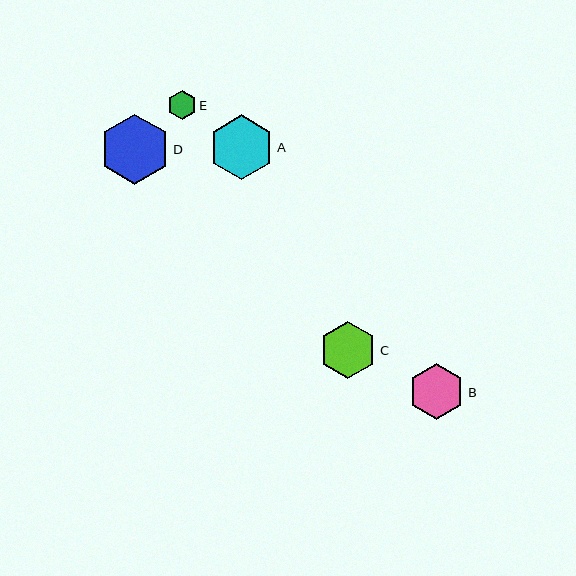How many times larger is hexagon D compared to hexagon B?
Hexagon D is approximately 1.2 times the size of hexagon B.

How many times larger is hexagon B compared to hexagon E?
Hexagon B is approximately 2.0 times the size of hexagon E.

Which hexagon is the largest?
Hexagon D is the largest with a size of approximately 70 pixels.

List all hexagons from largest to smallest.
From largest to smallest: D, A, C, B, E.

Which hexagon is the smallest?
Hexagon E is the smallest with a size of approximately 29 pixels.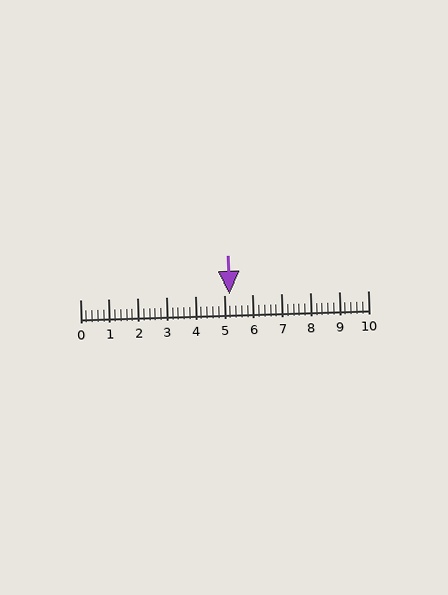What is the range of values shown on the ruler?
The ruler shows values from 0 to 10.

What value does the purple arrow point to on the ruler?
The purple arrow points to approximately 5.2.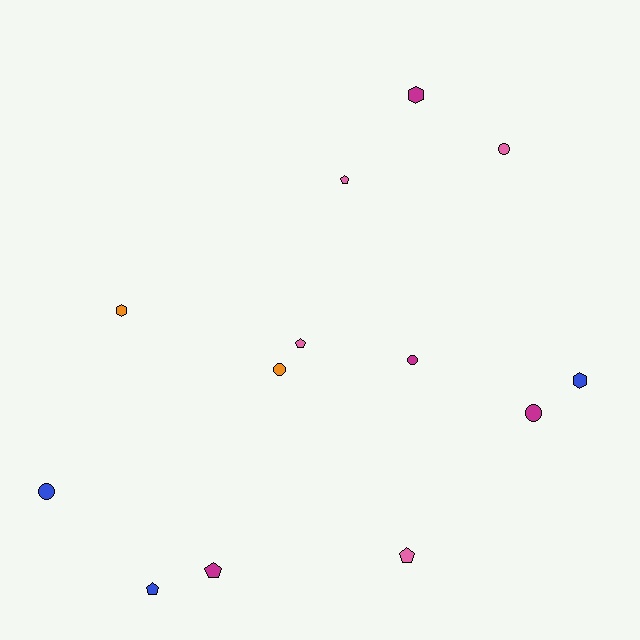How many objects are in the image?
There are 13 objects.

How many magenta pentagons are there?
There is 1 magenta pentagon.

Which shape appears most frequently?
Circle, with 5 objects.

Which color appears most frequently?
Magenta, with 4 objects.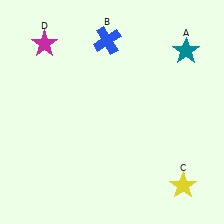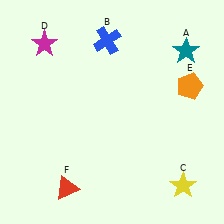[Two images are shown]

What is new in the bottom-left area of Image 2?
A red triangle (F) was added in the bottom-left area of Image 2.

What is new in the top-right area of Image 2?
An orange pentagon (E) was added in the top-right area of Image 2.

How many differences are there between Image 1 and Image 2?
There are 2 differences between the two images.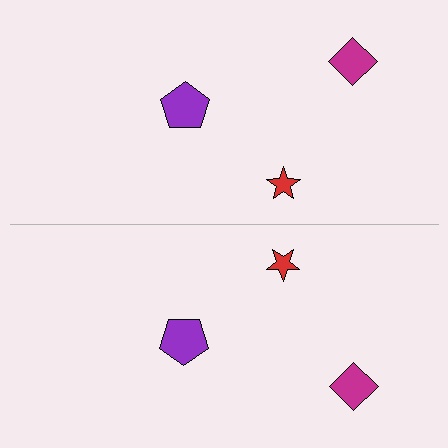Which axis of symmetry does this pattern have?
The pattern has a horizontal axis of symmetry running through the center of the image.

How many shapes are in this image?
There are 6 shapes in this image.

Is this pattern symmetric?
Yes, this pattern has bilateral (reflection) symmetry.